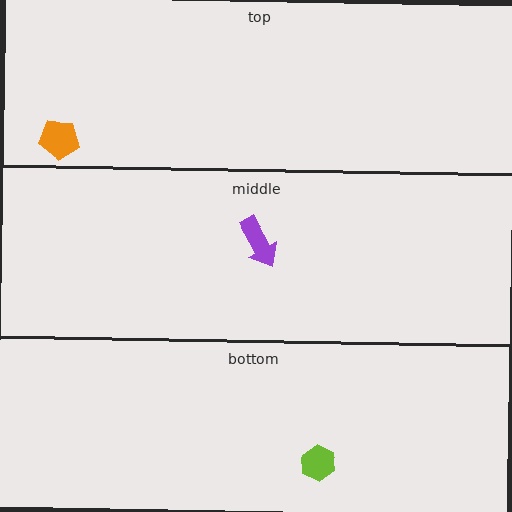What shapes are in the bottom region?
The lime hexagon.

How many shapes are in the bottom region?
1.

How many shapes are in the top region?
1.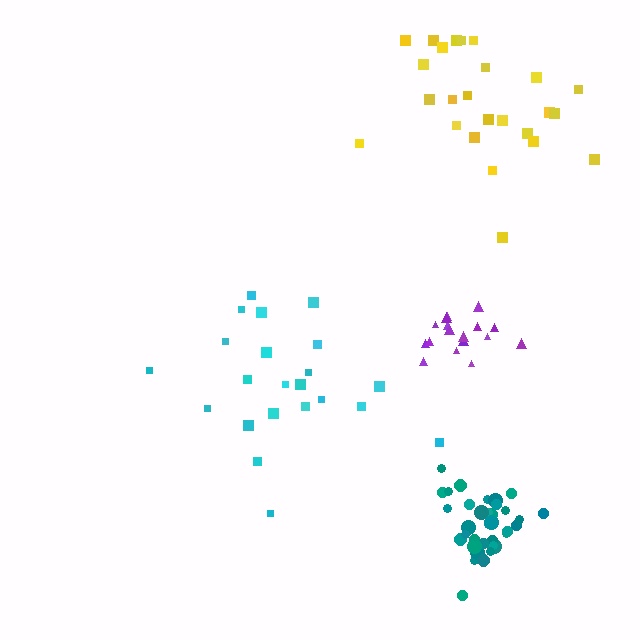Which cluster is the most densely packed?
Teal.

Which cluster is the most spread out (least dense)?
Cyan.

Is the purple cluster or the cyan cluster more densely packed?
Purple.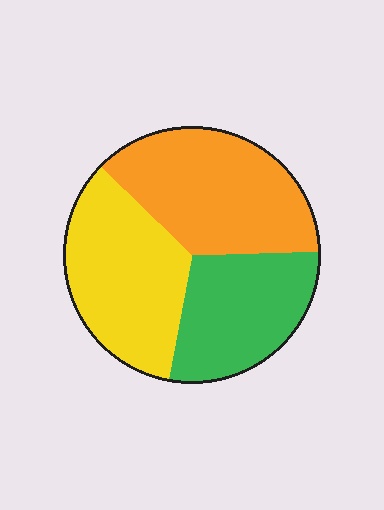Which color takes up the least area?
Green, at roughly 30%.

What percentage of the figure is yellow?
Yellow covers 34% of the figure.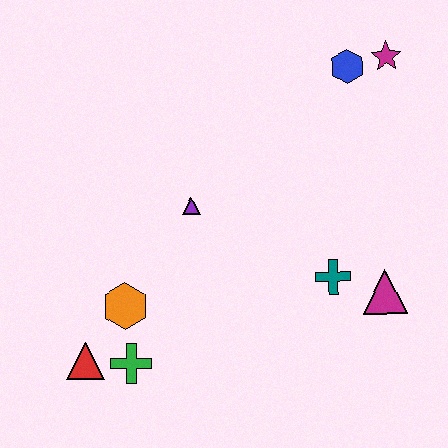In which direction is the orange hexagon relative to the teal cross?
The orange hexagon is to the left of the teal cross.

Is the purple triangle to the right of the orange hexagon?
Yes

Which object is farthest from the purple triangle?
The magenta star is farthest from the purple triangle.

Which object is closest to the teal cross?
The magenta triangle is closest to the teal cross.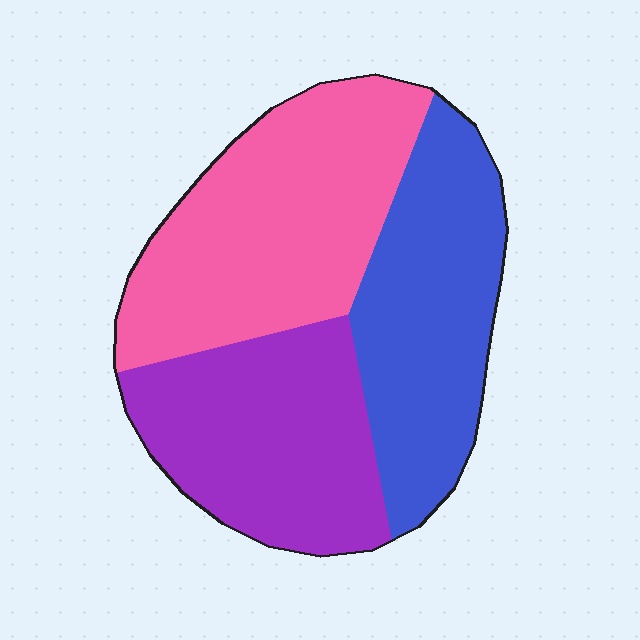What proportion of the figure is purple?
Purple takes up about one third (1/3) of the figure.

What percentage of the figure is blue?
Blue covers 31% of the figure.